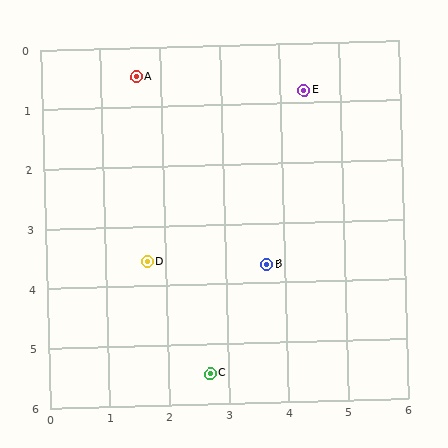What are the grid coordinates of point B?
Point B is at approximately (3.7, 3.7).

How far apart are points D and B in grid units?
Points D and B are about 2.0 grid units apart.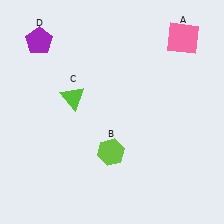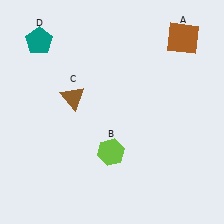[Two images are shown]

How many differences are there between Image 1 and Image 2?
There are 3 differences between the two images.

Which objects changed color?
A changed from pink to brown. C changed from lime to brown. D changed from purple to teal.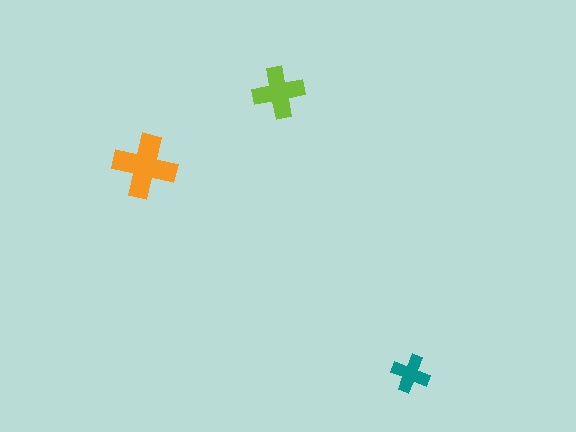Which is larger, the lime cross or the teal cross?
The lime one.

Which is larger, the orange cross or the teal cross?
The orange one.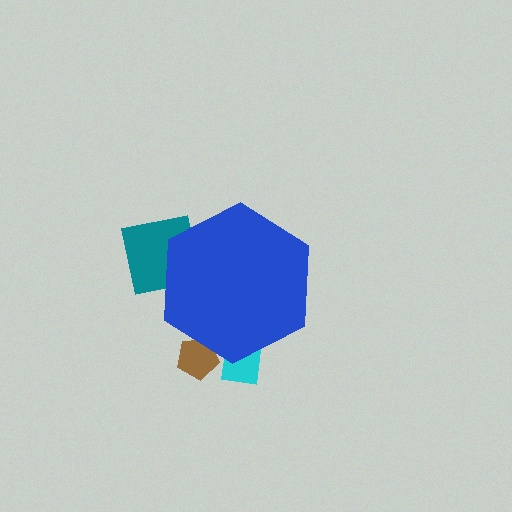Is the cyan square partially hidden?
Yes, the cyan square is partially hidden behind the blue hexagon.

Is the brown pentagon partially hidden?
Yes, the brown pentagon is partially hidden behind the blue hexagon.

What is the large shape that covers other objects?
A blue hexagon.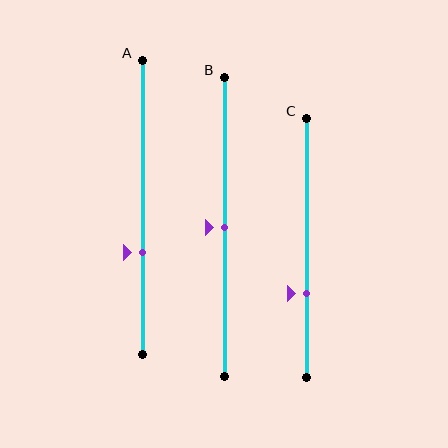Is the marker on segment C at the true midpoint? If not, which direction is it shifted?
No, the marker on segment C is shifted downward by about 18% of the segment length.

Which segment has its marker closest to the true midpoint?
Segment B has its marker closest to the true midpoint.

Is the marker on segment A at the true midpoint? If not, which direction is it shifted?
No, the marker on segment A is shifted downward by about 15% of the segment length.